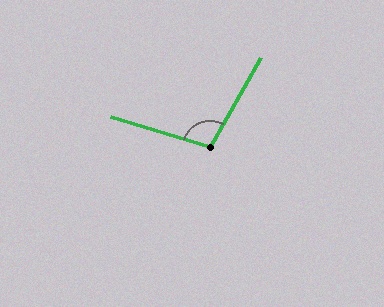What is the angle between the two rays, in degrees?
Approximately 103 degrees.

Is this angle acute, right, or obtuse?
It is obtuse.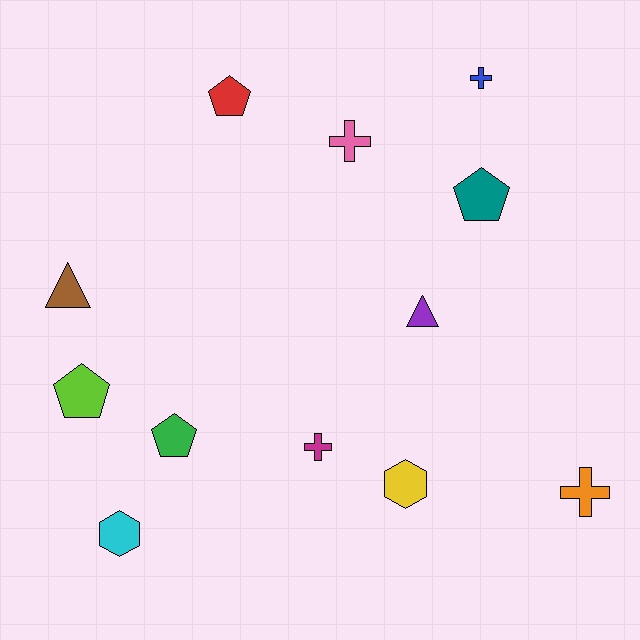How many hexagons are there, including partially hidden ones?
There are 2 hexagons.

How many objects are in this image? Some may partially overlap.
There are 12 objects.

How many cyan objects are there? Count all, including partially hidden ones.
There is 1 cyan object.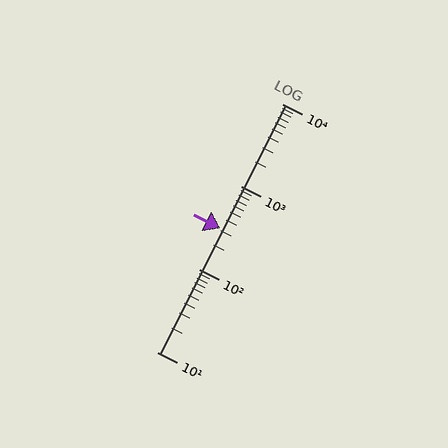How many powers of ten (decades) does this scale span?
The scale spans 3 decades, from 10 to 10000.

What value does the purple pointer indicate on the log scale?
The pointer indicates approximately 310.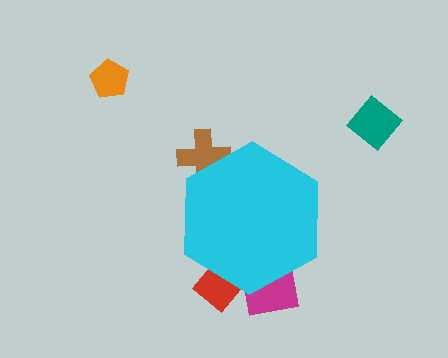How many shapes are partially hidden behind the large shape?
3 shapes are partially hidden.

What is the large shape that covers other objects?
A cyan hexagon.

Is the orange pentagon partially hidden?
No, the orange pentagon is fully visible.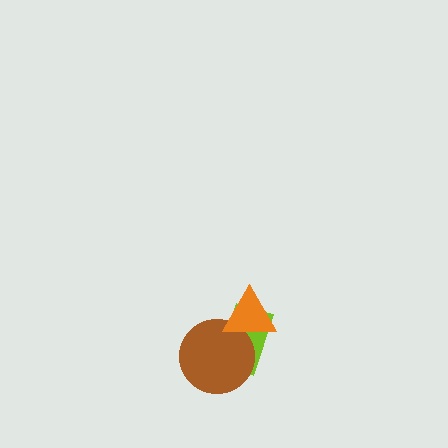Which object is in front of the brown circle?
The orange triangle is in front of the brown circle.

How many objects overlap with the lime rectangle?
2 objects overlap with the lime rectangle.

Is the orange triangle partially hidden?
No, no other shape covers it.